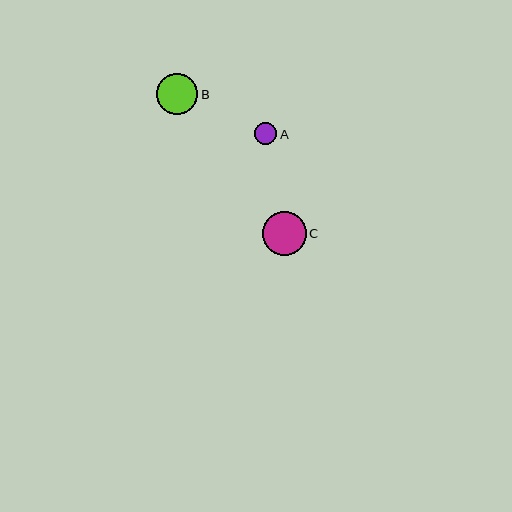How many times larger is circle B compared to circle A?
Circle B is approximately 1.8 times the size of circle A.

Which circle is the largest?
Circle C is the largest with a size of approximately 44 pixels.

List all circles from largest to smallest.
From largest to smallest: C, B, A.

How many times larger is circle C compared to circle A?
Circle C is approximately 2.0 times the size of circle A.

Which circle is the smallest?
Circle A is the smallest with a size of approximately 22 pixels.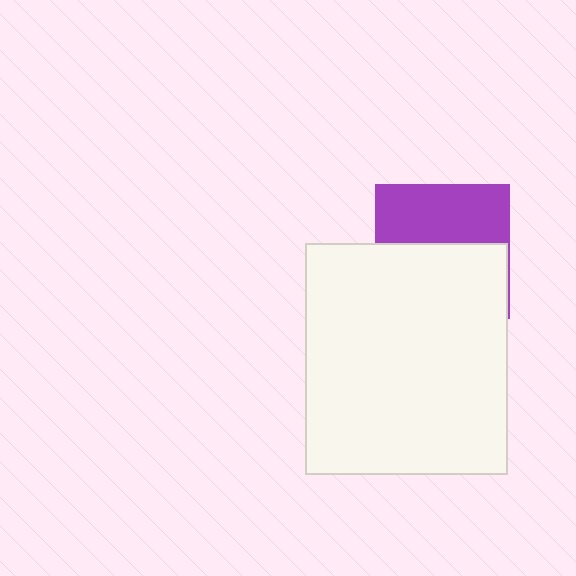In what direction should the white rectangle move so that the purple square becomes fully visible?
The white rectangle should move down. That is the shortest direction to clear the overlap and leave the purple square fully visible.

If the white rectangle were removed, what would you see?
You would see the complete purple square.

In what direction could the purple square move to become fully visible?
The purple square could move up. That would shift it out from behind the white rectangle entirely.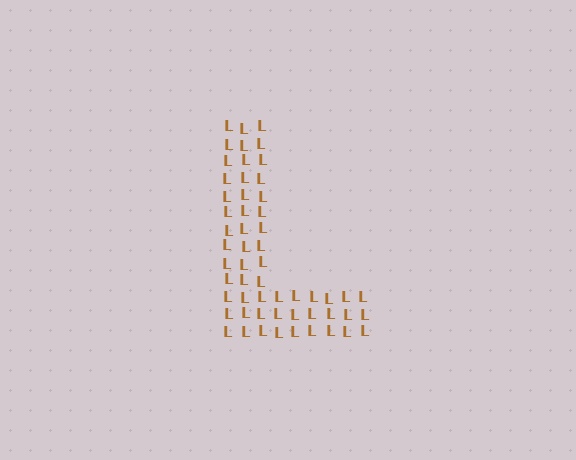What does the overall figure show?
The overall figure shows the letter L.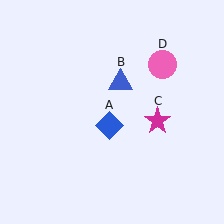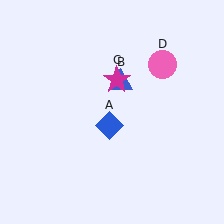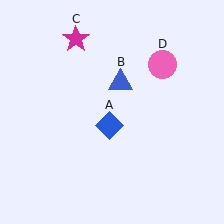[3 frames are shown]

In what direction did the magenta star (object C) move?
The magenta star (object C) moved up and to the left.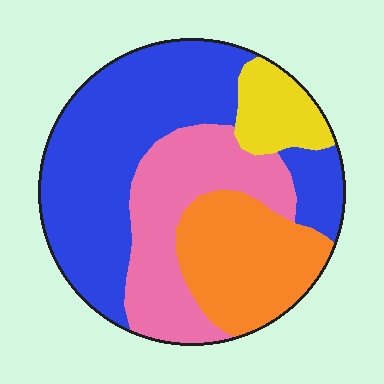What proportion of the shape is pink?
Pink covers about 25% of the shape.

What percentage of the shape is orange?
Orange covers around 20% of the shape.